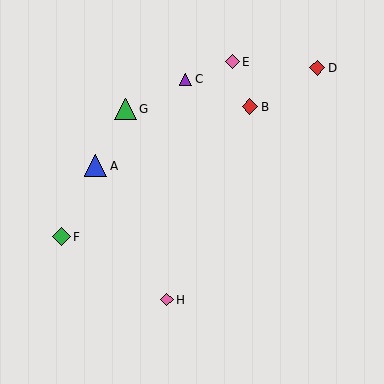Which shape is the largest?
The blue triangle (labeled A) is the largest.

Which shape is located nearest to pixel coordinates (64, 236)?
The green diamond (labeled F) at (61, 237) is nearest to that location.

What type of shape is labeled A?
Shape A is a blue triangle.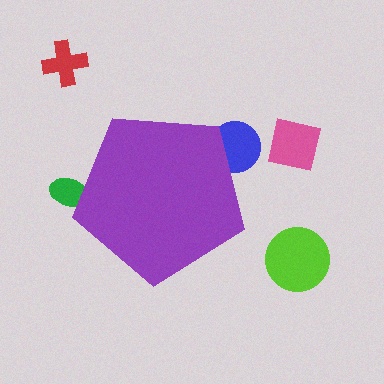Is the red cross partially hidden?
No, the red cross is fully visible.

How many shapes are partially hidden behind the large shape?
2 shapes are partially hidden.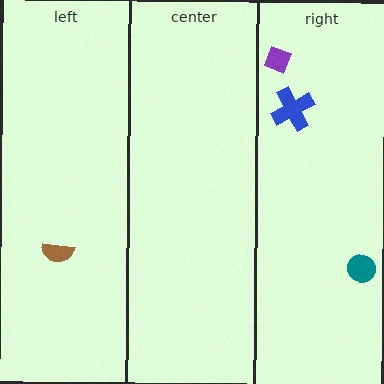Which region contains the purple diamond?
The right region.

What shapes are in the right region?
The teal circle, the blue cross, the purple diamond.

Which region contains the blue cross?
The right region.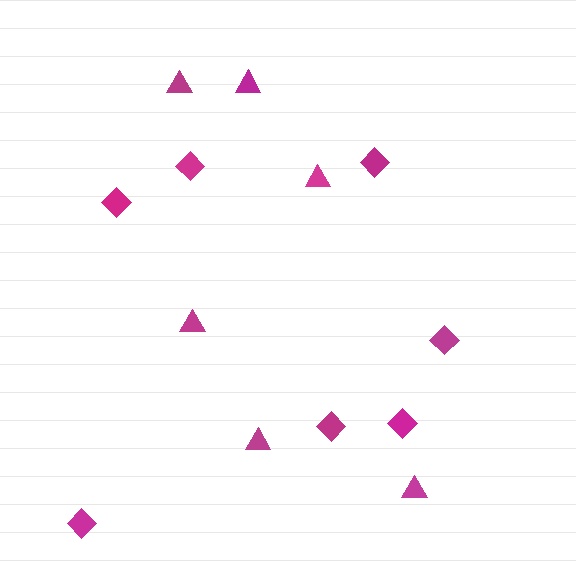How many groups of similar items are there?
There are 2 groups: one group of diamonds (7) and one group of triangles (6).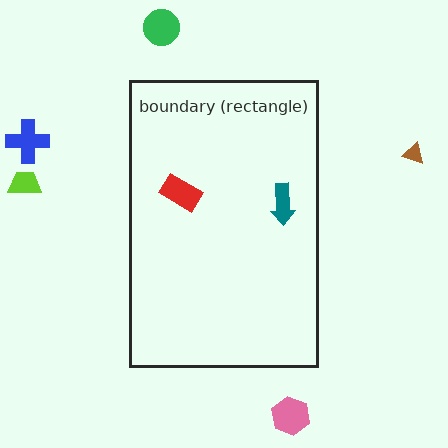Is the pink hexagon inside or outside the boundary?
Outside.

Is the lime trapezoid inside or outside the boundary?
Outside.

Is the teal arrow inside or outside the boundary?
Inside.